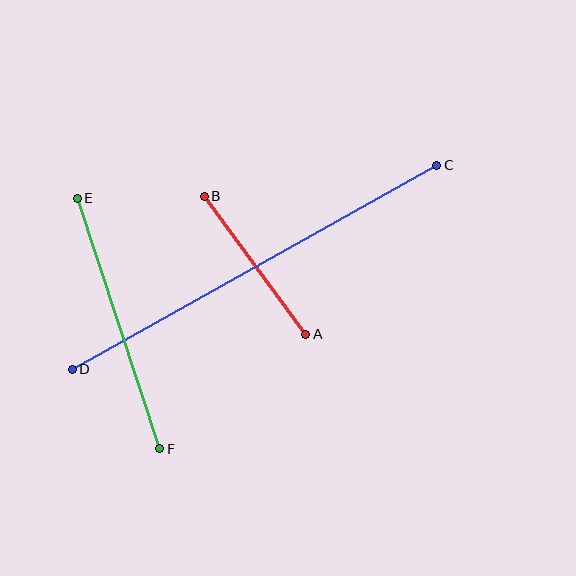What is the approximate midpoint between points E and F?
The midpoint is at approximately (118, 323) pixels.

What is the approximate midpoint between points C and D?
The midpoint is at approximately (254, 267) pixels.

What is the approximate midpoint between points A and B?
The midpoint is at approximately (255, 265) pixels.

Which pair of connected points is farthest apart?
Points C and D are farthest apart.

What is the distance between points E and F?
The distance is approximately 264 pixels.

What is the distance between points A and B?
The distance is approximately 171 pixels.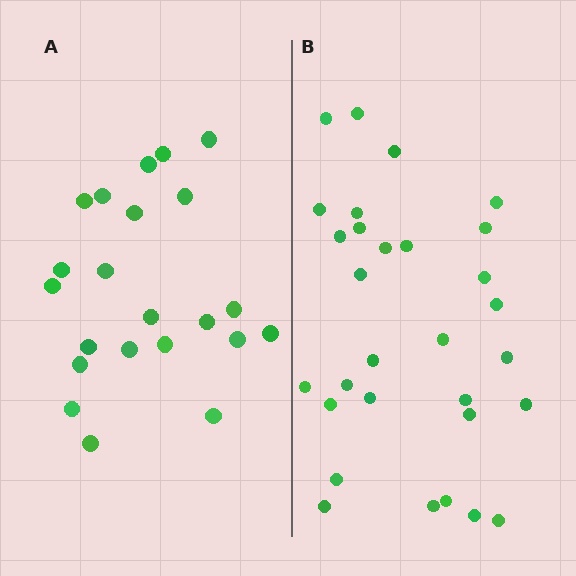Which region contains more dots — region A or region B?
Region B (the right region) has more dots.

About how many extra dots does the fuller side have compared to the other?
Region B has roughly 8 or so more dots than region A.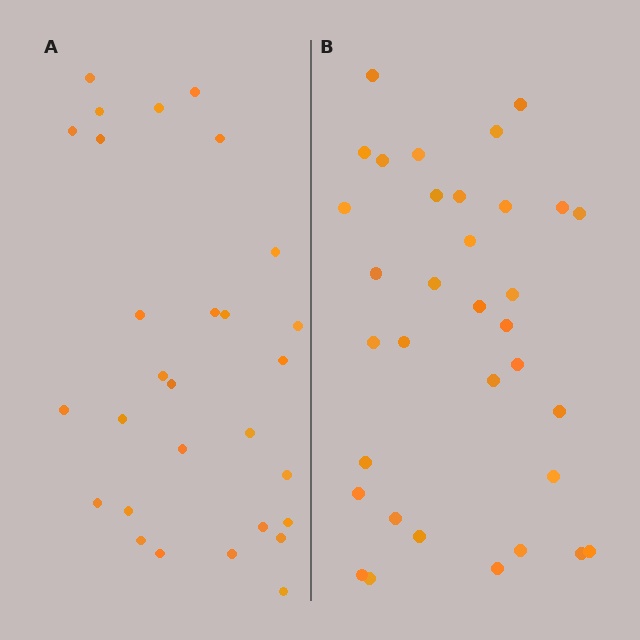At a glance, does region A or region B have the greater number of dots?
Region B (the right region) has more dots.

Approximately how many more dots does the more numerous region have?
Region B has about 5 more dots than region A.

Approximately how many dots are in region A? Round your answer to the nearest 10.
About 30 dots. (The exact count is 29, which rounds to 30.)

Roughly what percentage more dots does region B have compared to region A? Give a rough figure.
About 15% more.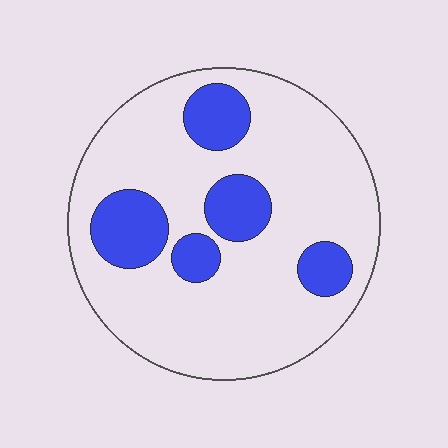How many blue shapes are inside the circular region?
5.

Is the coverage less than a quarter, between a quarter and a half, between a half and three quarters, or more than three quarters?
Less than a quarter.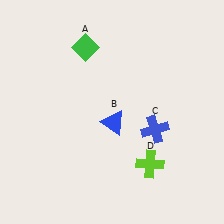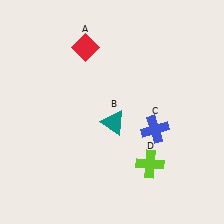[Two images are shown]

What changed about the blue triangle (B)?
In Image 1, B is blue. In Image 2, it changed to teal.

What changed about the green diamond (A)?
In Image 1, A is green. In Image 2, it changed to red.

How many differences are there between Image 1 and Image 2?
There are 2 differences between the two images.